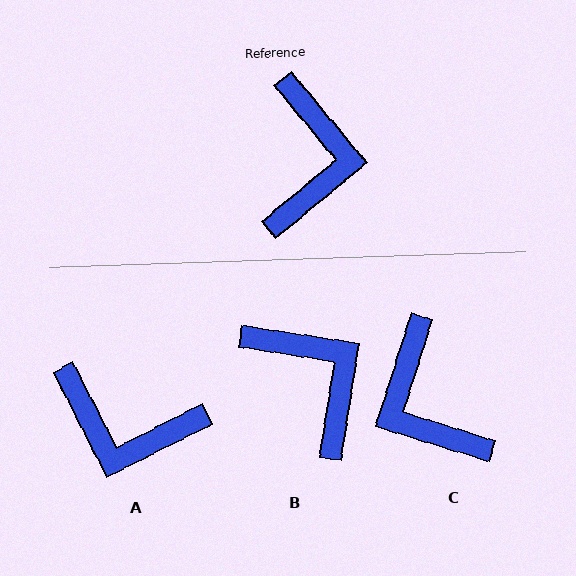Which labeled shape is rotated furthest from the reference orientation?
C, about 147 degrees away.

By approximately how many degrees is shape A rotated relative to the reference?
Approximately 103 degrees clockwise.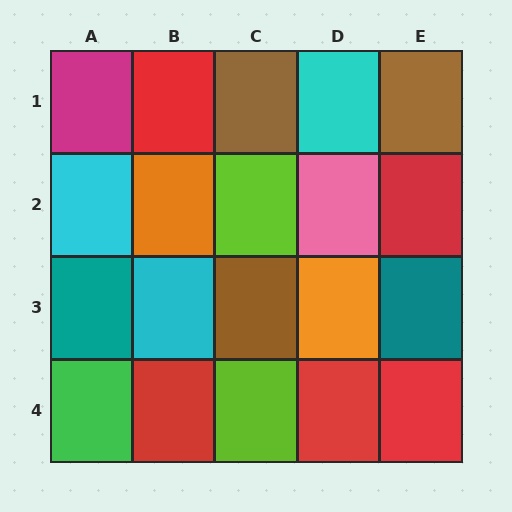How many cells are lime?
2 cells are lime.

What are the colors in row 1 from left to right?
Magenta, red, brown, cyan, brown.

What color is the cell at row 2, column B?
Orange.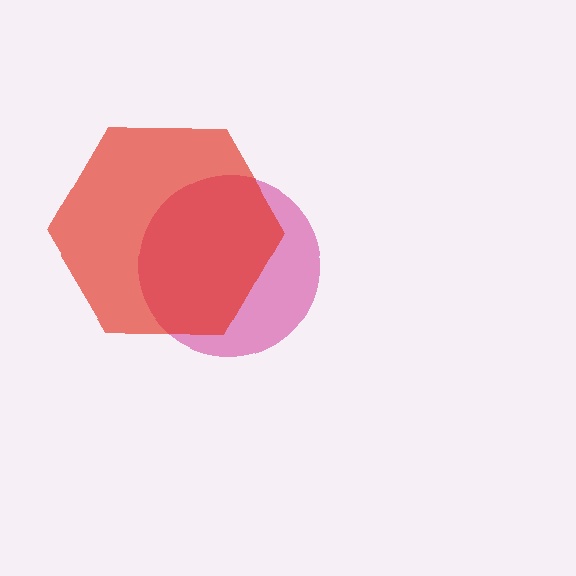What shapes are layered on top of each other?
The layered shapes are: a magenta circle, a red hexagon.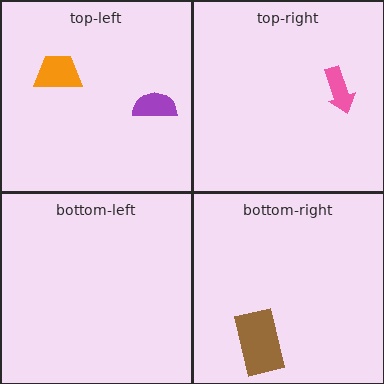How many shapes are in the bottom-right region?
1.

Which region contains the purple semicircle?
The top-left region.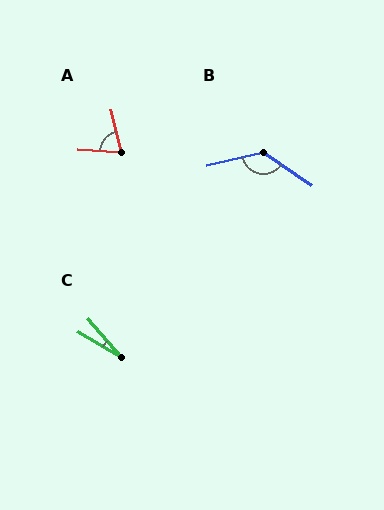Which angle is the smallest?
C, at approximately 19 degrees.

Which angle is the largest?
B, at approximately 133 degrees.